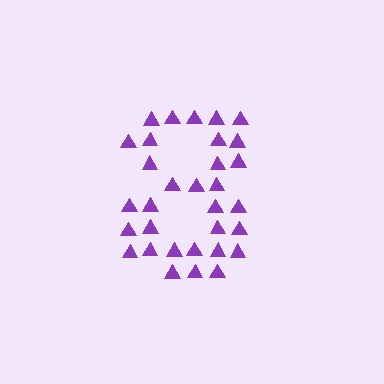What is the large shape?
The large shape is the digit 8.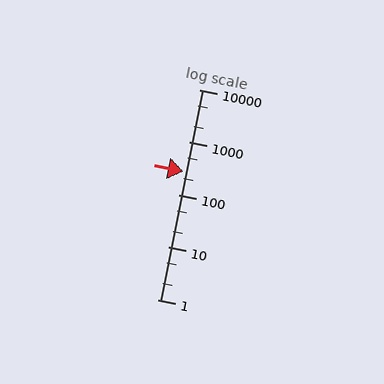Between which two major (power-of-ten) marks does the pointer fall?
The pointer is between 100 and 1000.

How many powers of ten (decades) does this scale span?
The scale spans 4 decades, from 1 to 10000.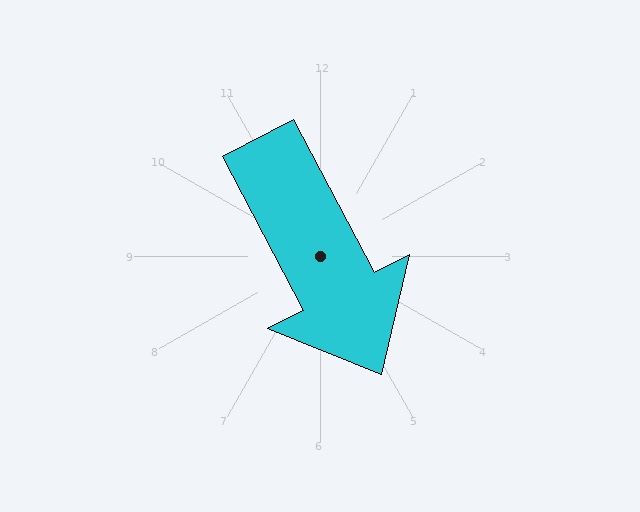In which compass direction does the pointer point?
Southeast.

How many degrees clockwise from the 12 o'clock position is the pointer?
Approximately 152 degrees.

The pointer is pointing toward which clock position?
Roughly 5 o'clock.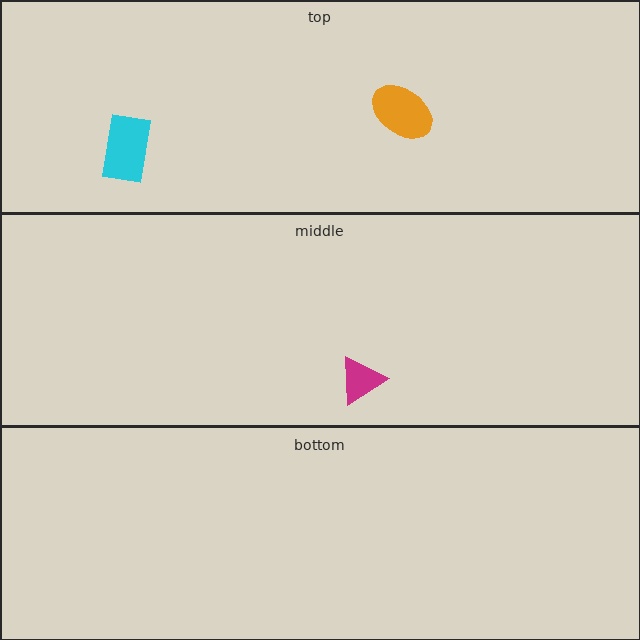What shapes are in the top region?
The cyan rectangle, the orange ellipse.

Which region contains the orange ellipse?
The top region.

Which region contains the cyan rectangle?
The top region.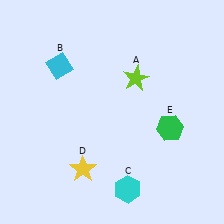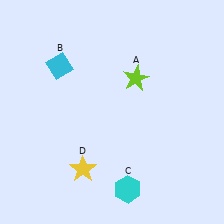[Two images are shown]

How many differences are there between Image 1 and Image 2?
There is 1 difference between the two images.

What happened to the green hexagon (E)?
The green hexagon (E) was removed in Image 2. It was in the bottom-right area of Image 1.